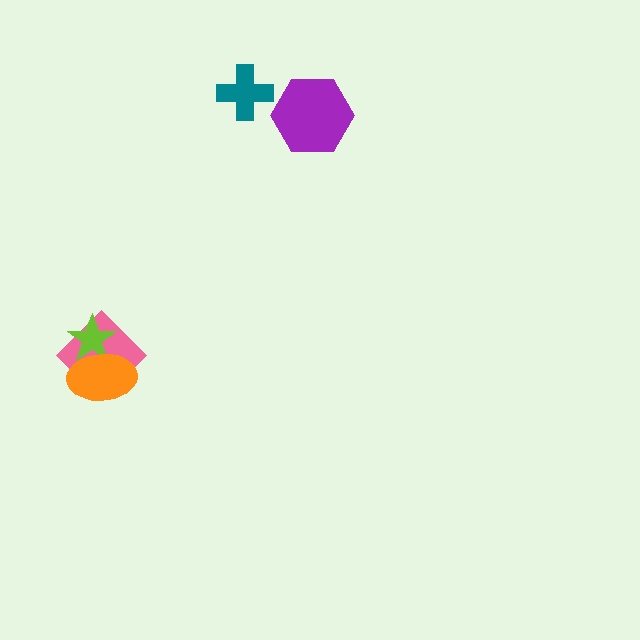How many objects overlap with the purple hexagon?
0 objects overlap with the purple hexagon.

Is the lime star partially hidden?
Yes, it is partially covered by another shape.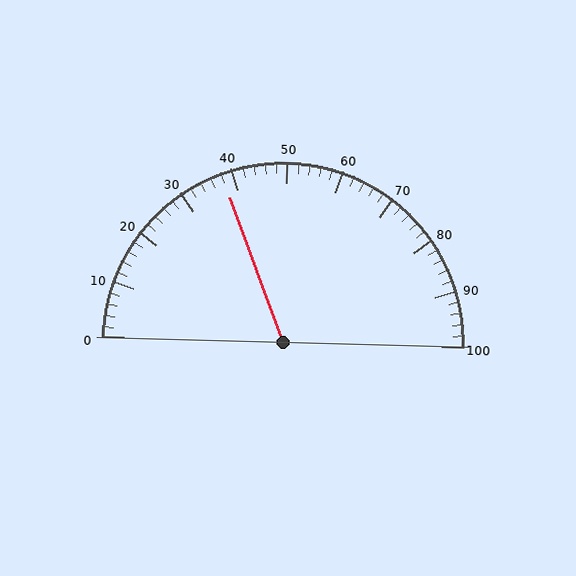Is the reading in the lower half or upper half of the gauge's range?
The reading is in the lower half of the range (0 to 100).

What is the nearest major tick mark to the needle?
The nearest major tick mark is 40.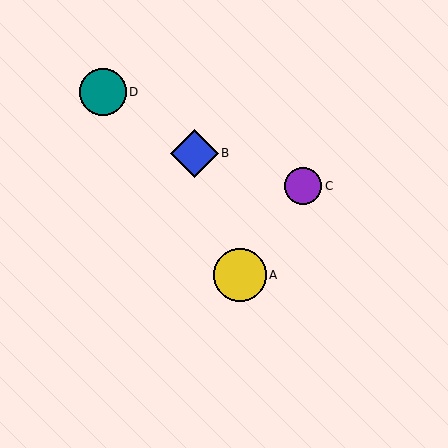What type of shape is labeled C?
Shape C is a purple circle.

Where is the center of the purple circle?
The center of the purple circle is at (303, 186).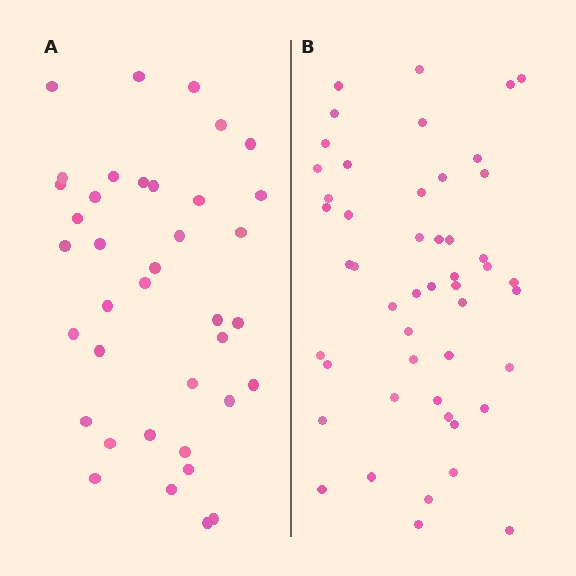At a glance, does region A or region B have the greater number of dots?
Region B (the right region) has more dots.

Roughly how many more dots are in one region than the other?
Region B has roughly 12 or so more dots than region A.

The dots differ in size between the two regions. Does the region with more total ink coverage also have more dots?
No. Region A has more total ink coverage because its dots are larger, but region B actually contains more individual dots. Total area can be misleading — the number of items is what matters here.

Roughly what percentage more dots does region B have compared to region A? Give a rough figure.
About 30% more.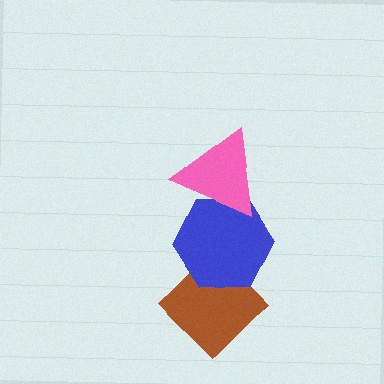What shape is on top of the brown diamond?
The blue hexagon is on top of the brown diamond.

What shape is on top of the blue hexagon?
The pink triangle is on top of the blue hexagon.